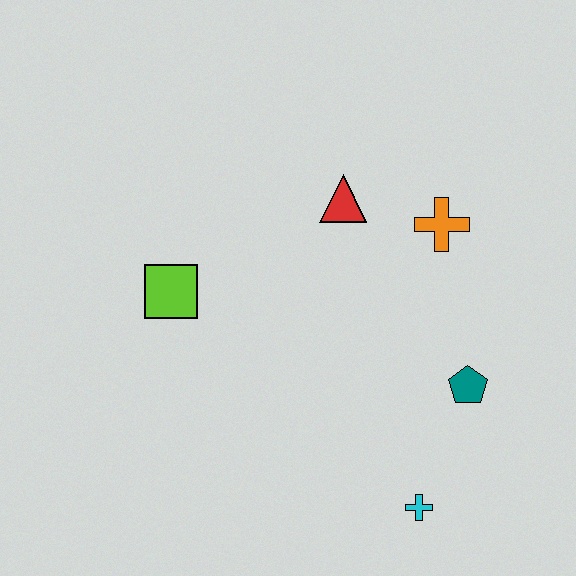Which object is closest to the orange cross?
The red triangle is closest to the orange cross.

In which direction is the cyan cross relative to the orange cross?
The cyan cross is below the orange cross.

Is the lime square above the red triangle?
No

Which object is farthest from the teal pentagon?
The lime square is farthest from the teal pentagon.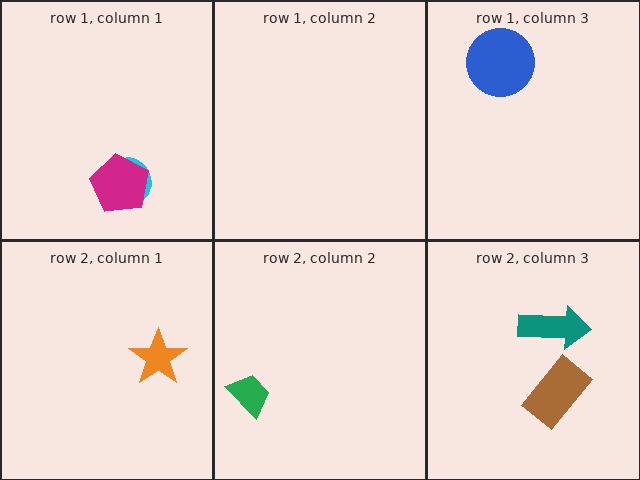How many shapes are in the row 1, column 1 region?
2.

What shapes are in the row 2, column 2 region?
The green trapezoid.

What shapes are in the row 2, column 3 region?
The brown rectangle, the teal arrow.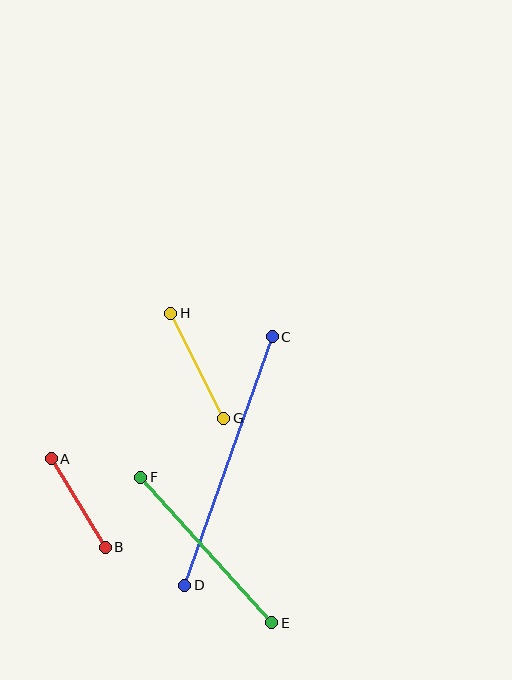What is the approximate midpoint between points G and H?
The midpoint is at approximately (197, 366) pixels.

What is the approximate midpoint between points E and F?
The midpoint is at approximately (206, 550) pixels.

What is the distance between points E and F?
The distance is approximately 196 pixels.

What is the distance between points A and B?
The distance is approximately 104 pixels.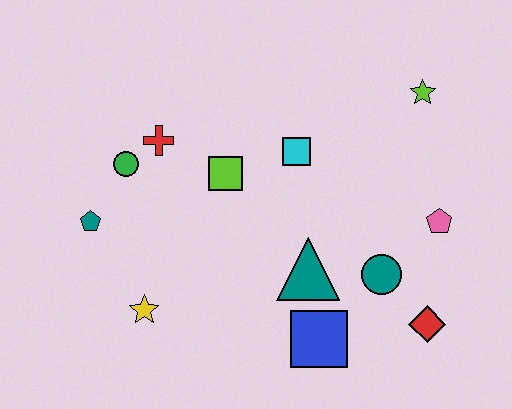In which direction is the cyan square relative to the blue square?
The cyan square is above the blue square.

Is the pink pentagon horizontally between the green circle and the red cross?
No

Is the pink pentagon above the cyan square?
No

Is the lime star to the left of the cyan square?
No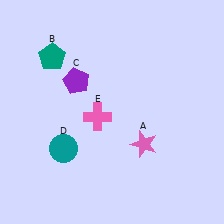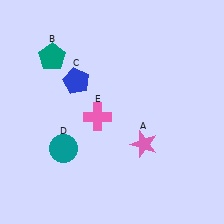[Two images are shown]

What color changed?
The pentagon (C) changed from purple in Image 1 to blue in Image 2.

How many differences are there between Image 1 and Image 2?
There is 1 difference between the two images.